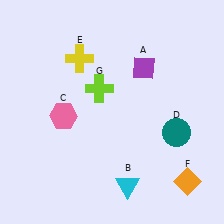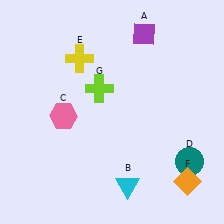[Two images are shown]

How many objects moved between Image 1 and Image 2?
2 objects moved between the two images.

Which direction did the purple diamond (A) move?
The purple diamond (A) moved up.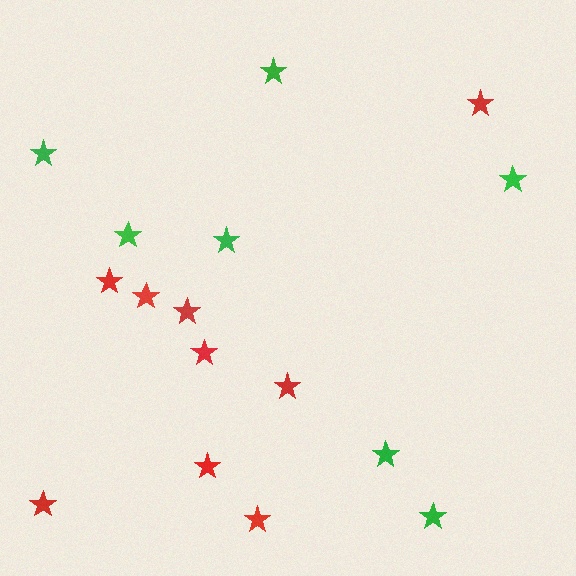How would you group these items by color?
There are 2 groups: one group of green stars (7) and one group of red stars (9).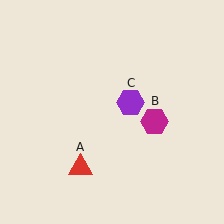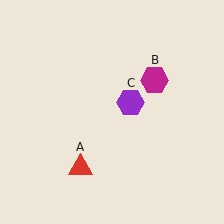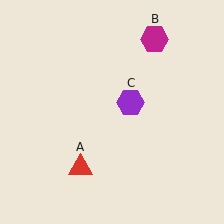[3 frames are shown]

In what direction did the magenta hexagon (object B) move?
The magenta hexagon (object B) moved up.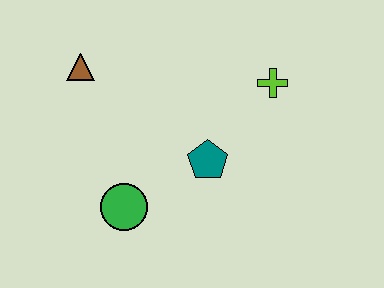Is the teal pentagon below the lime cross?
Yes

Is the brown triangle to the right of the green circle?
No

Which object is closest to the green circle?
The teal pentagon is closest to the green circle.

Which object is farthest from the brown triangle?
The lime cross is farthest from the brown triangle.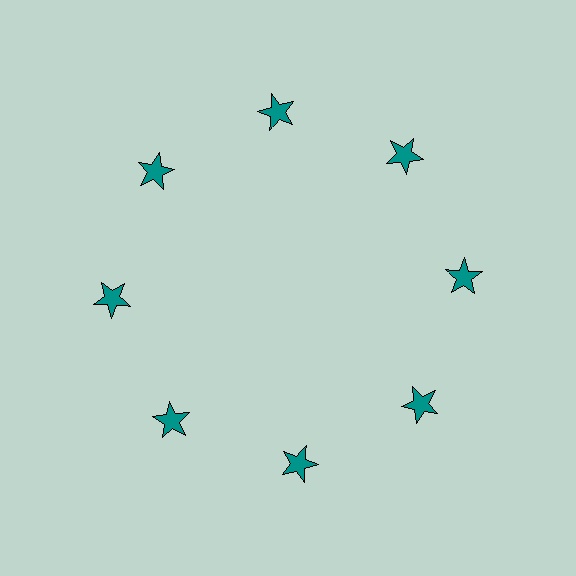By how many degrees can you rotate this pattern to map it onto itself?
The pattern maps onto itself every 45 degrees of rotation.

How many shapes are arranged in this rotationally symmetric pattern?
There are 8 shapes, arranged in 8 groups of 1.